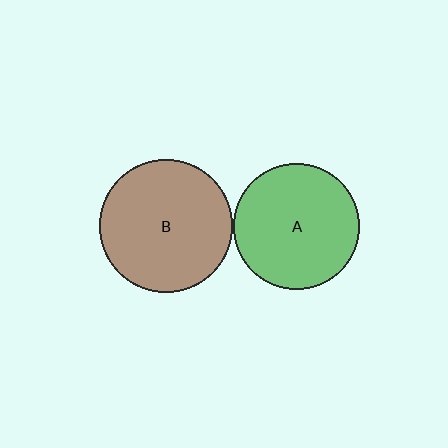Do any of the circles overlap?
No, none of the circles overlap.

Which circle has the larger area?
Circle B (brown).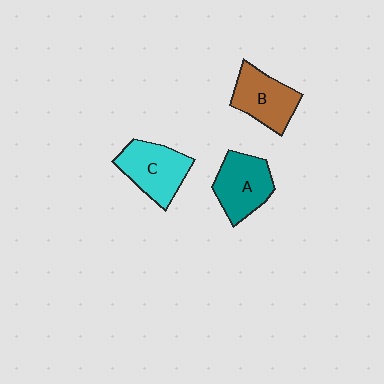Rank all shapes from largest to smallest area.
From largest to smallest: C (cyan), A (teal), B (brown).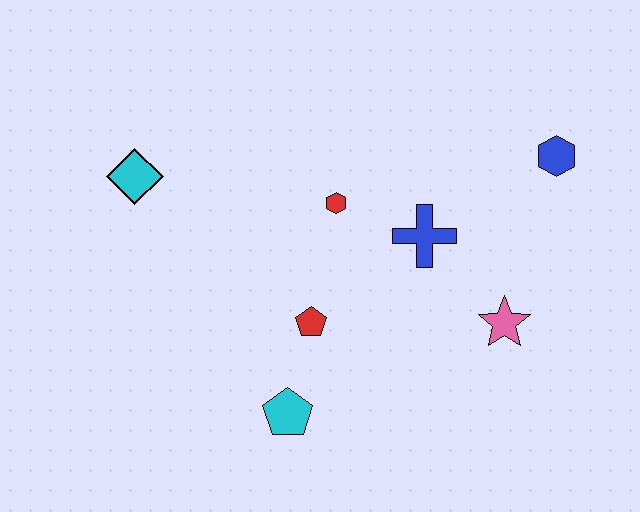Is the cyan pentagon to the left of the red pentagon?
Yes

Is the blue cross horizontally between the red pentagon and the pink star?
Yes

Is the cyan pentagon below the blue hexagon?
Yes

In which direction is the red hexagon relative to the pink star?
The red hexagon is to the left of the pink star.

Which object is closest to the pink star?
The blue cross is closest to the pink star.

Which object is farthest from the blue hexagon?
The cyan diamond is farthest from the blue hexagon.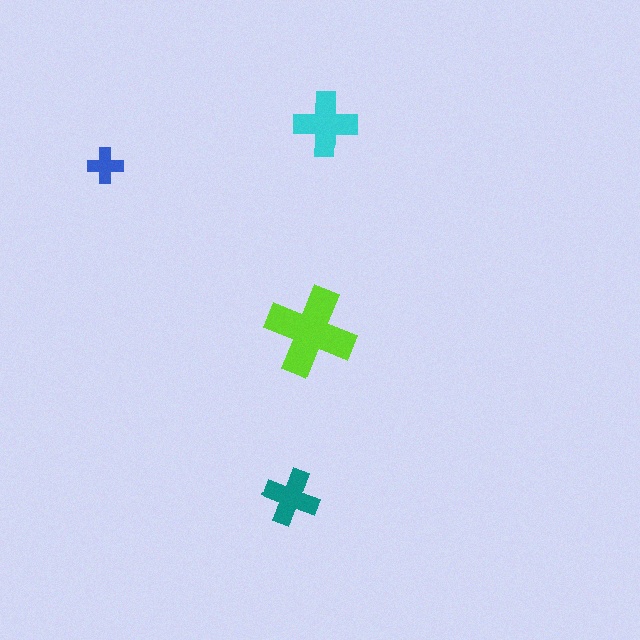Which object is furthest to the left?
The blue cross is leftmost.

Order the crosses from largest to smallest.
the lime one, the cyan one, the teal one, the blue one.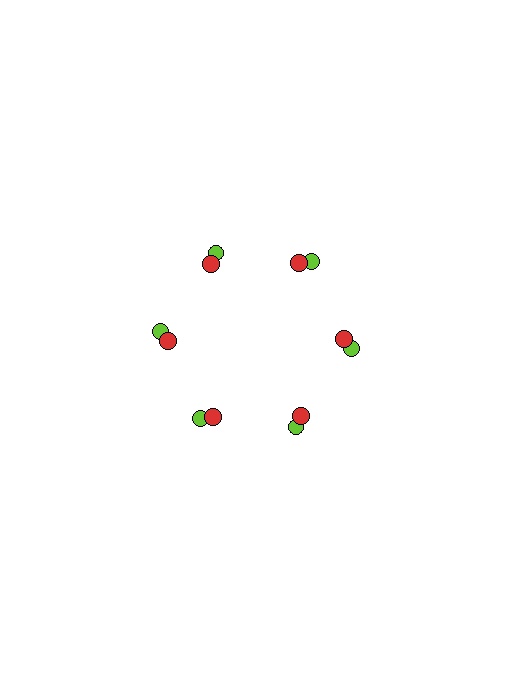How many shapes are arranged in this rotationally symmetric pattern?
There are 12 shapes, arranged in 6 groups of 2.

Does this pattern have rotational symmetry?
Yes, this pattern has 6-fold rotational symmetry. It looks the same after rotating 60 degrees around the center.